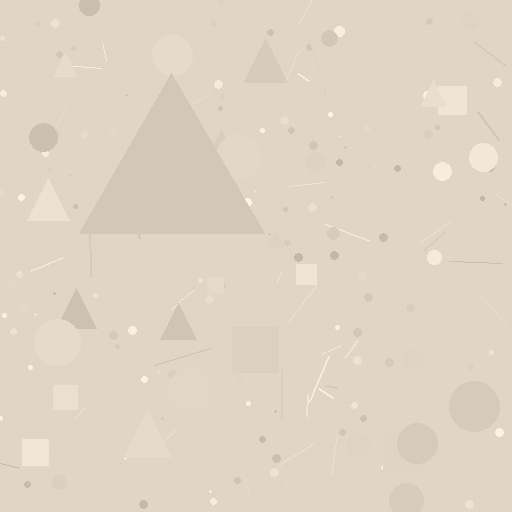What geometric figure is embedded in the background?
A triangle is embedded in the background.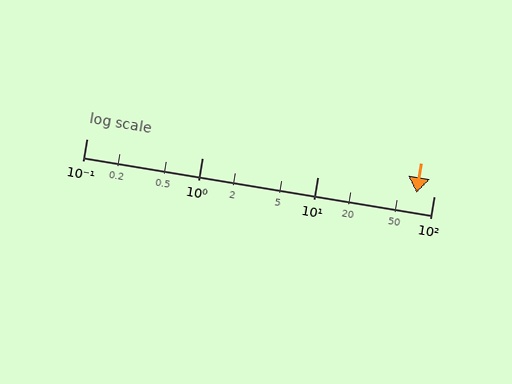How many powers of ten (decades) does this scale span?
The scale spans 3 decades, from 0.1 to 100.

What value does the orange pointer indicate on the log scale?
The pointer indicates approximately 71.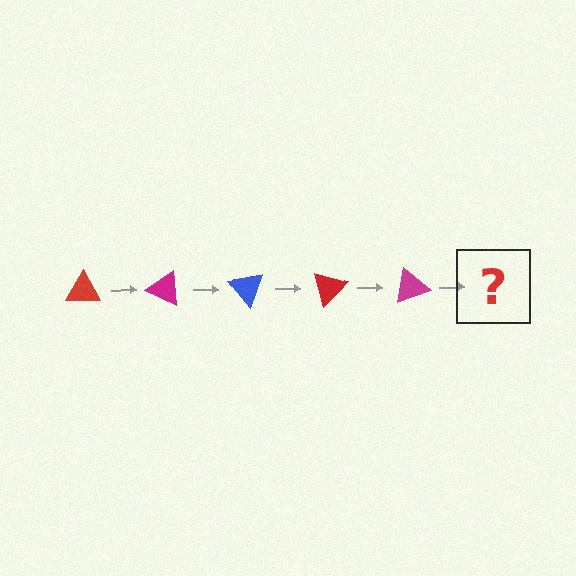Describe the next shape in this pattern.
It should be a blue triangle, rotated 125 degrees from the start.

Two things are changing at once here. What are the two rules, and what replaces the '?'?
The two rules are that it rotates 25 degrees each step and the color cycles through red, magenta, and blue. The '?' should be a blue triangle, rotated 125 degrees from the start.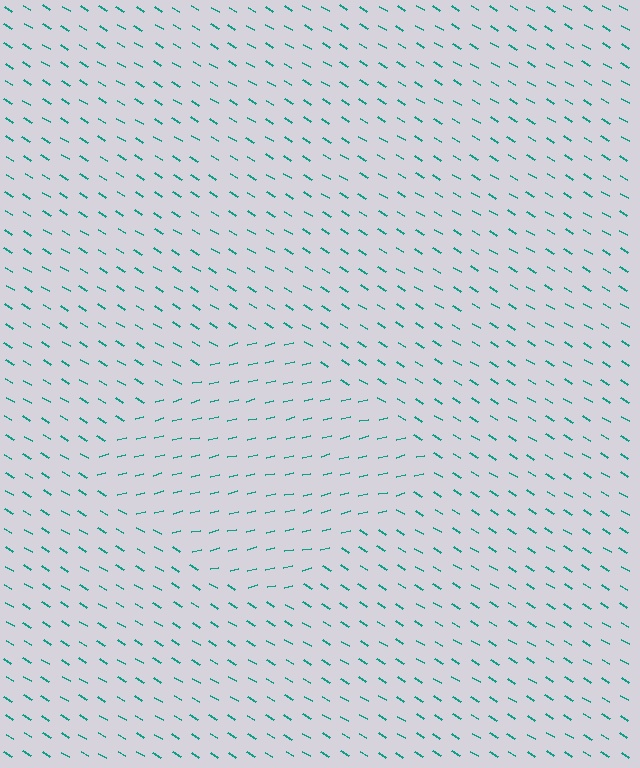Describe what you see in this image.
The image is filled with small teal line segments. A diamond region in the image has lines oriented differently from the surrounding lines, creating a visible texture boundary.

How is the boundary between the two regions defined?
The boundary is defined purely by a change in line orientation (approximately 45 degrees difference). All lines are the same color and thickness.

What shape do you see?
I see a diamond.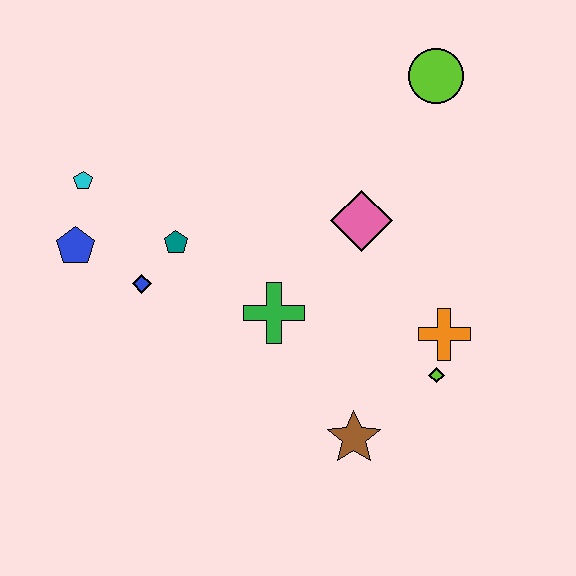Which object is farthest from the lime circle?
The blue pentagon is farthest from the lime circle.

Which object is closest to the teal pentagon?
The blue diamond is closest to the teal pentagon.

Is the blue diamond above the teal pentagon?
No